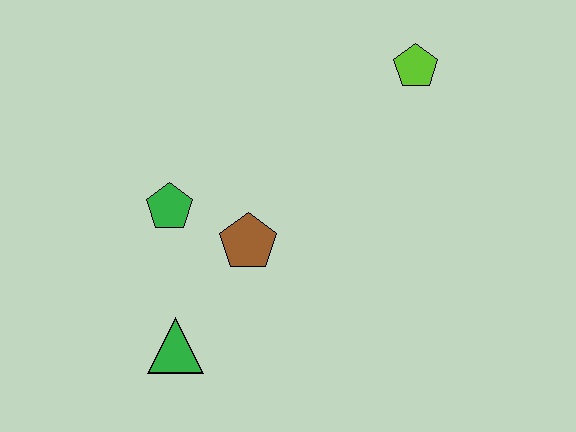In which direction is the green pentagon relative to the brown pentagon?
The green pentagon is to the left of the brown pentagon.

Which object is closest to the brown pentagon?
The green pentagon is closest to the brown pentagon.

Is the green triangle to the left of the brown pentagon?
Yes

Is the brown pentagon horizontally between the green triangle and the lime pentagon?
Yes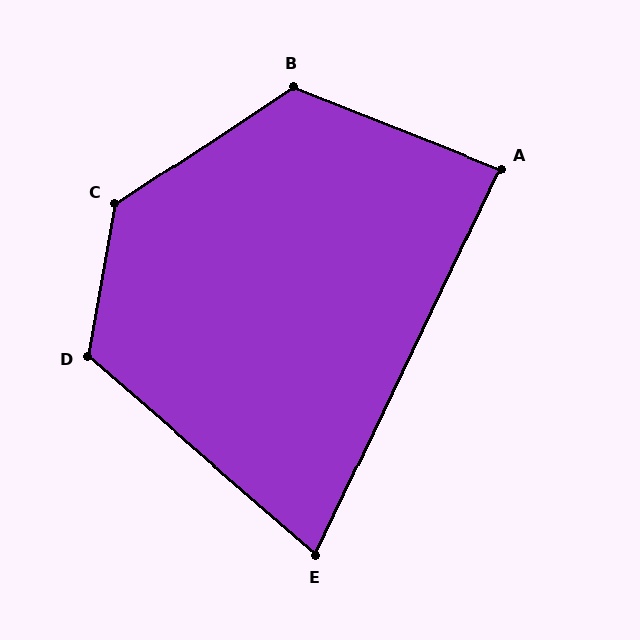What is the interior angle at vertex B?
Approximately 125 degrees (obtuse).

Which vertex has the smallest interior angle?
E, at approximately 75 degrees.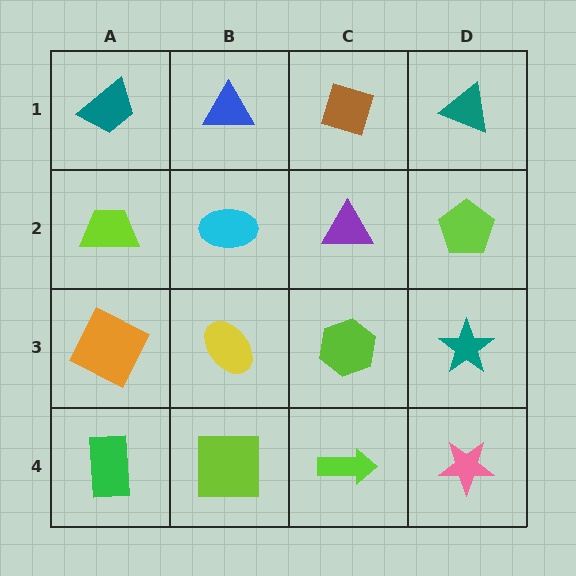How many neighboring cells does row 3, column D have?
3.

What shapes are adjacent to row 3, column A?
A lime trapezoid (row 2, column A), a green rectangle (row 4, column A), a yellow ellipse (row 3, column B).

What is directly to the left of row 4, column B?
A green rectangle.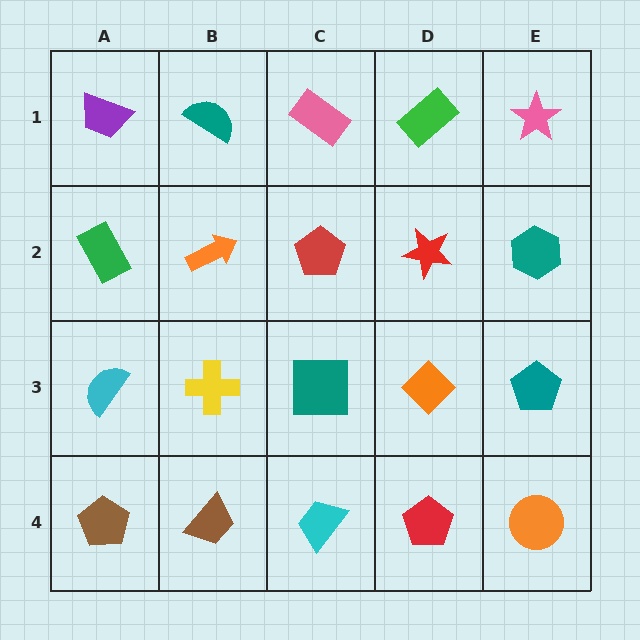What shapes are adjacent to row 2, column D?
A green rectangle (row 1, column D), an orange diamond (row 3, column D), a red pentagon (row 2, column C), a teal hexagon (row 2, column E).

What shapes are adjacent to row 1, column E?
A teal hexagon (row 2, column E), a green rectangle (row 1, column D).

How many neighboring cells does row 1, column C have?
3.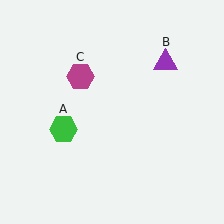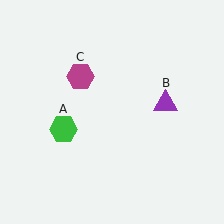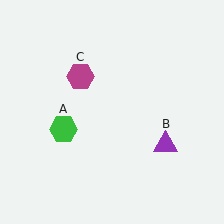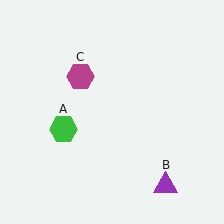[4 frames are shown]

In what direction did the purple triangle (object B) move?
The purple triangle (object B) moved down.